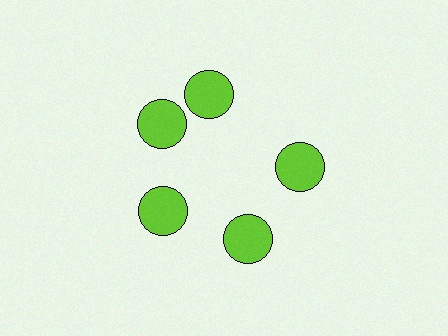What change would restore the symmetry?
The symmetry would be restored by rotating it back into even spacing with its neighbors so that all 5 circles sit at equal angles and equal distance from the center.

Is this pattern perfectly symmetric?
No. The 5 lime circles are arranged in a ring, but one element near the 1 o'clock position is rotated out of alignment along the ring, breaking the 5-fold rotational symmetry.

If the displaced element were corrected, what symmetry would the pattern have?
It would have 5-fold rotational symmetry — the pattern would map onto itself every 72 degrees.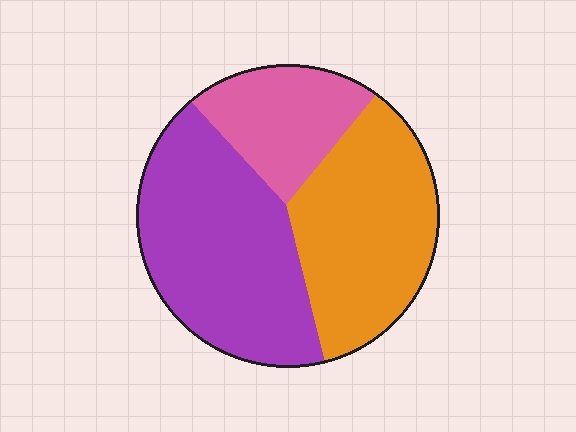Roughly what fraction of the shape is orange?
Orange covers 37% of the shape.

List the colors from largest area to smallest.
From largest to smallest: purple, orange, pink.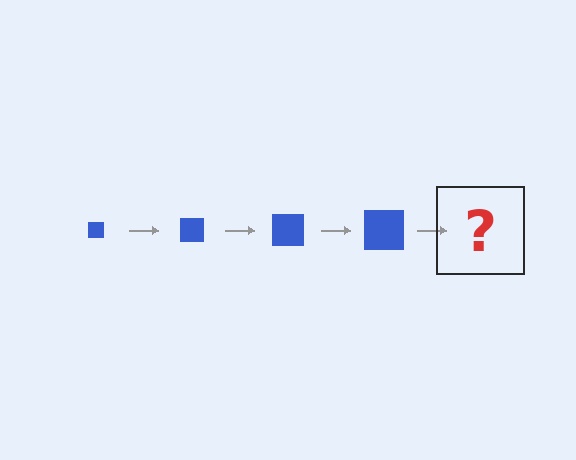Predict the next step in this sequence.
The next step is a blue square, larger than the previous one.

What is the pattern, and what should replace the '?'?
The pattern is that the square gets progressively larger each step. The '?' should be a blue square, larger than the previous one.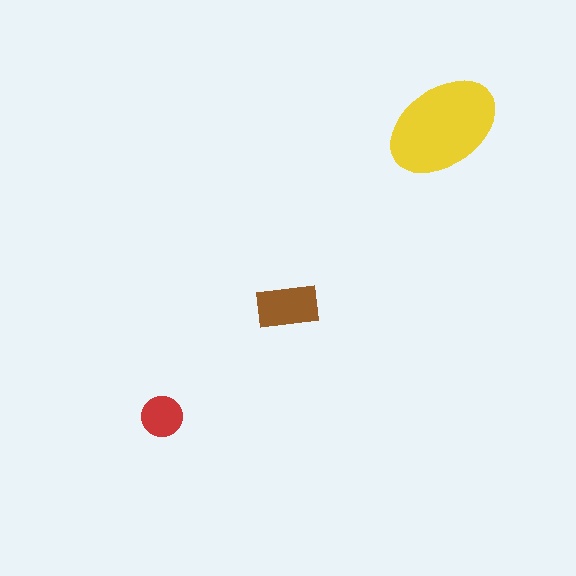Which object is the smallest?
The red circle.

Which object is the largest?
The yellow ellipse.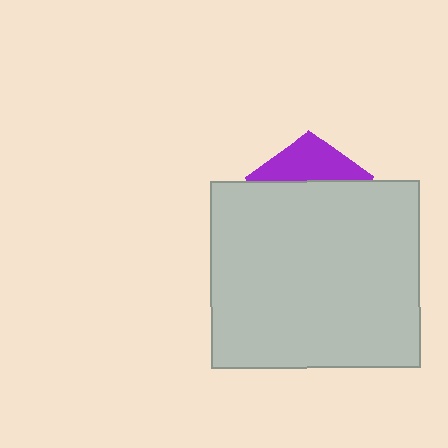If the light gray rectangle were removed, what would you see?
You would see the complete purple pentagon.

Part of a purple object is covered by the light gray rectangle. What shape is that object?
It is a pentagon.